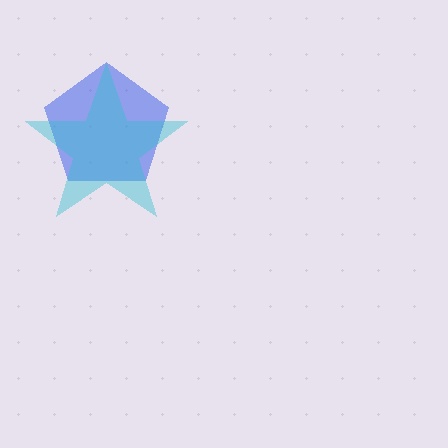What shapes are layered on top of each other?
The layered shapes are: a blue pentagon, a cyan star.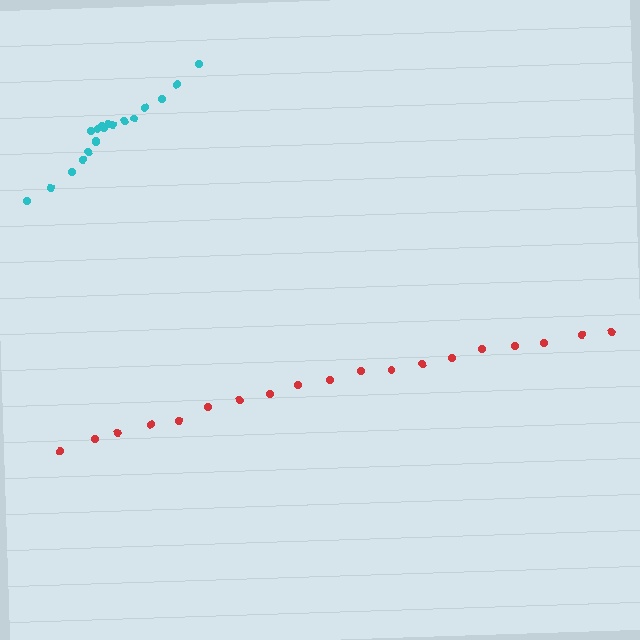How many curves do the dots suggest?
There are 2 distinct paths.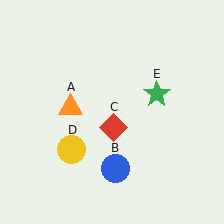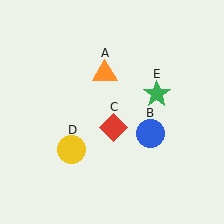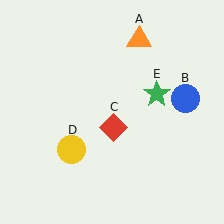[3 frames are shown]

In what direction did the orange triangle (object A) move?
The orange triangle (object A) moved up and to the right.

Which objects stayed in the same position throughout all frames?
Red diamond (object C) and yellow circle (object D) and green star (object E) remained stationary.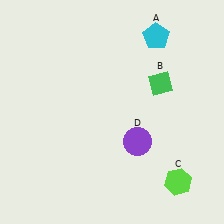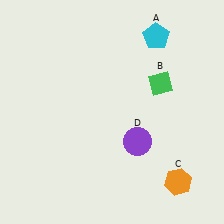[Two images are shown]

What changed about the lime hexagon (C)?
In Image 1, C is lime. In Image 2, it changed to orange.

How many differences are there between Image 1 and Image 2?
There is 1 difference between the two images.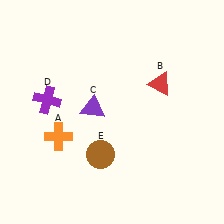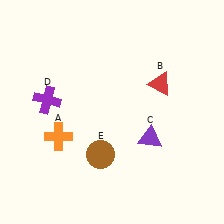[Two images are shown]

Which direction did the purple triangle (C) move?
The purple triangle (C) moved right.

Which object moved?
The purple triangle (C) moved right.